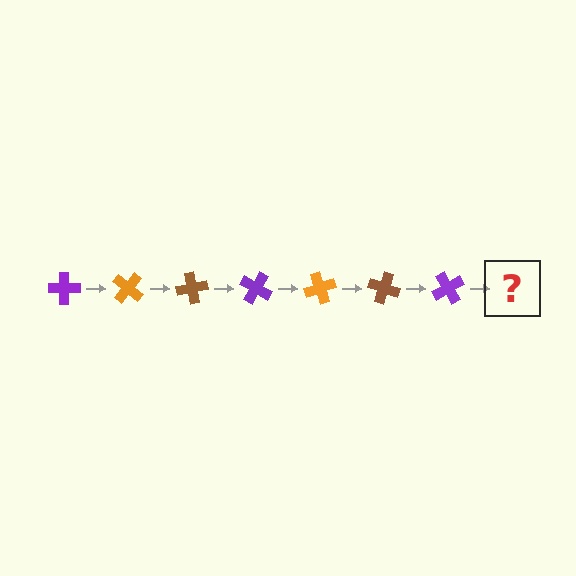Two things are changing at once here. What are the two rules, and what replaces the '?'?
The two rules are that it rotates 40 degrees each step and the color cycles through purple, orange, and brown. The '?' should be an orange cross, rotated 280 degrees from the start.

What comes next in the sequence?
The next element should be an orange cross, rotated 280 degrees from the start.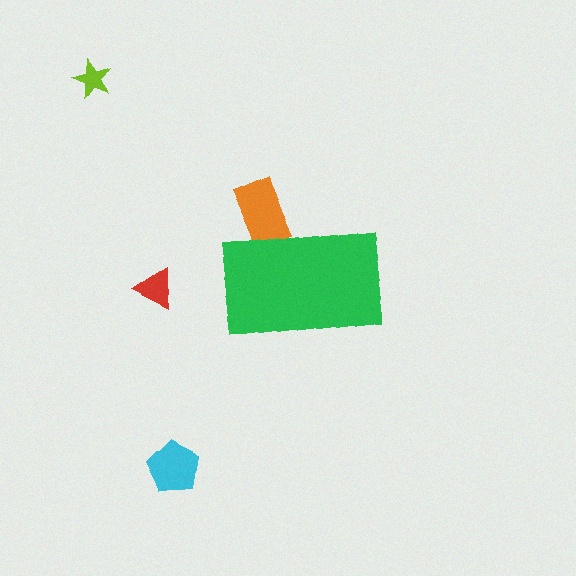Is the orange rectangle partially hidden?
Yes, the orange rectangle is partially hidden behind the green rectangle.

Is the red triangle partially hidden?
No, the red triangle is fully visible.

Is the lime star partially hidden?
No, the lime star is fully visible.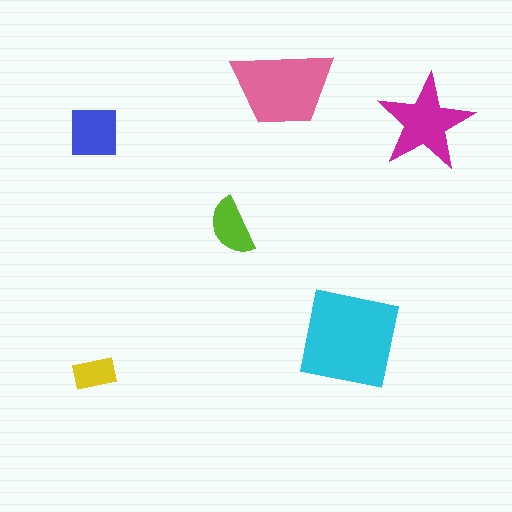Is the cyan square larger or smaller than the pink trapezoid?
Larger.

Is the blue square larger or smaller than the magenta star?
Smaller.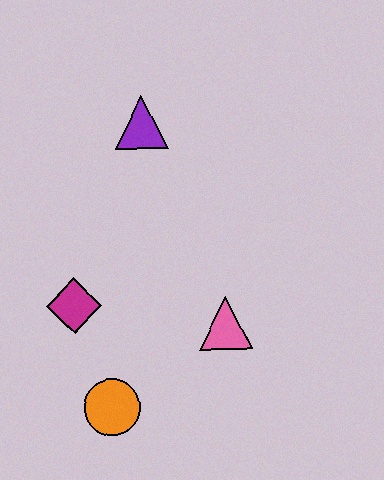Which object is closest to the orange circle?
The magenta diamond is closest to the orange circle.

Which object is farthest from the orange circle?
The purple triangle is farthest from the orange circle.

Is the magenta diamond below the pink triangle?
No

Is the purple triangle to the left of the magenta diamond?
No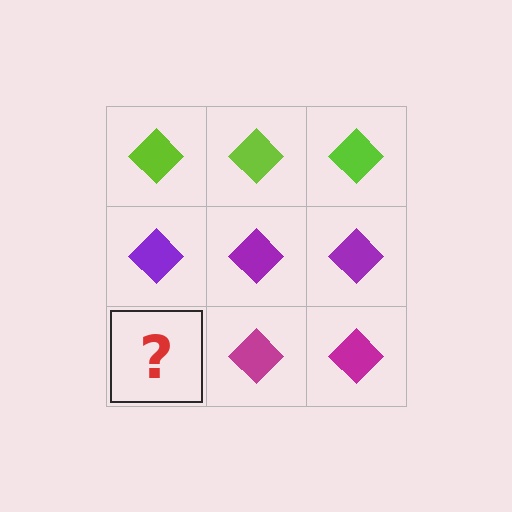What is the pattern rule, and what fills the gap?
The rule is that each row has a consistent color. The gap should be filled with a magenta diamond.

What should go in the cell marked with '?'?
The missing cell should contain a magenta diamond.